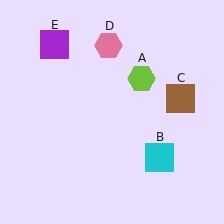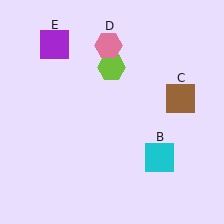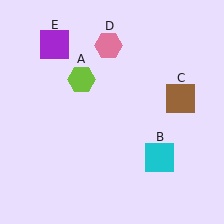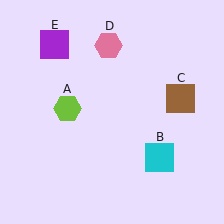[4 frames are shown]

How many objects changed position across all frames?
1 object changed position: lime hexagon (object A).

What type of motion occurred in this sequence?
The lime hexagon (object A) rotated counterclockwise around the center of the scene.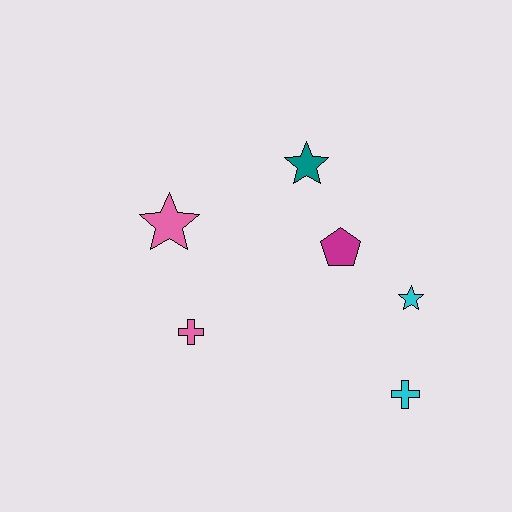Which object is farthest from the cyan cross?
The pink star is farthest from the cyan cross.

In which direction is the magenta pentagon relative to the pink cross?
The magenta pentagon is to the right of the pink cross.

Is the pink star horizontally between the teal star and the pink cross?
No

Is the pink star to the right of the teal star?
No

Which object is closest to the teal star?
The magenta pentagon is closest to the teal star.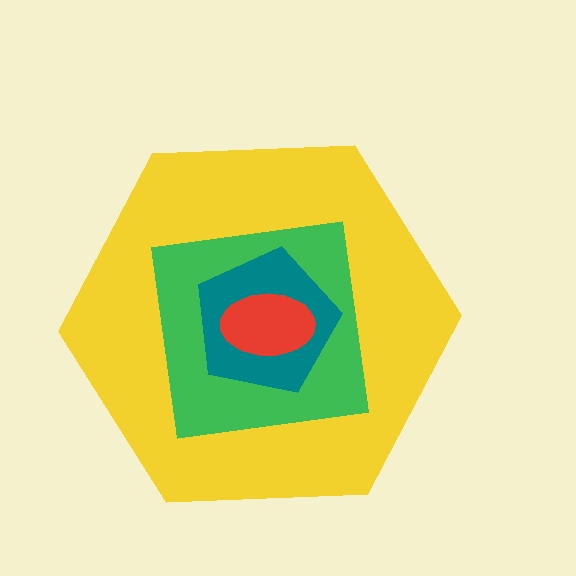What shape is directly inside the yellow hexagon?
The green square.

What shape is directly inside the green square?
The teal pentagon.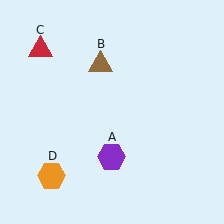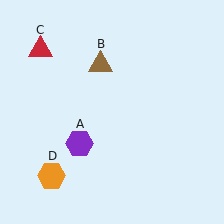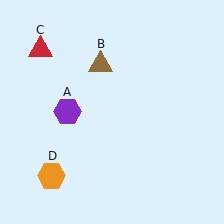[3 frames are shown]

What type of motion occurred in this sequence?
The purple hexagon (object A) rotated clockwise around the center of the scene.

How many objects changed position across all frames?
1 object changed position: purple hexagon (object A).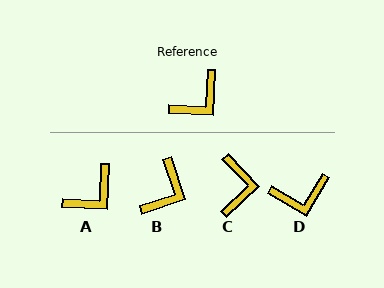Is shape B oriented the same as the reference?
No, it is off by about 21 degrees.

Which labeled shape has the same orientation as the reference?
A.